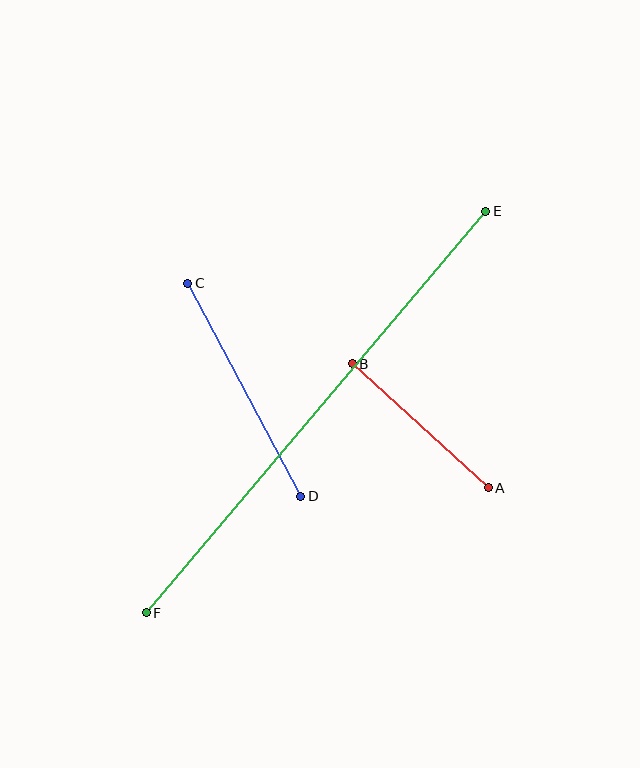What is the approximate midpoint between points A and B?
The midpoint is at approximately (420, 426) pixels.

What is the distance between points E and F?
The distance is approximately 526 pixels.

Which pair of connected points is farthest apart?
Points E and F are farthest apart.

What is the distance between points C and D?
The distance is approximately 241 pixels.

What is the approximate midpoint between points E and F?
The midpoint is at approximately (316, 412) pixels.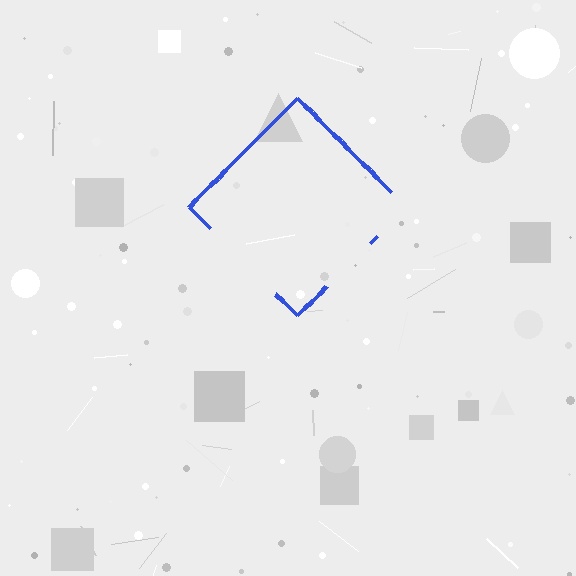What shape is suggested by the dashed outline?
The dashed outline suggests a diamond.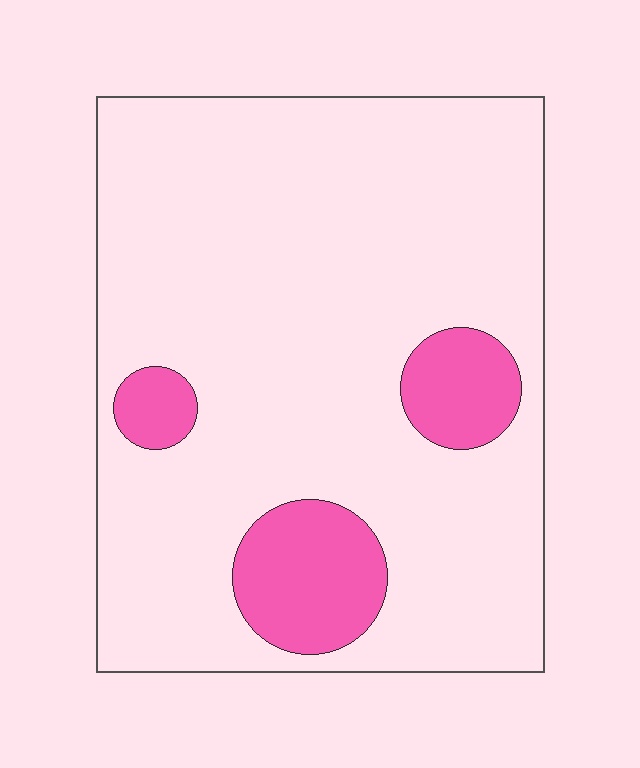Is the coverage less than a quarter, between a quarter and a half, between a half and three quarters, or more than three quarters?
Less than a quarter.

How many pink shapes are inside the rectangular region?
3.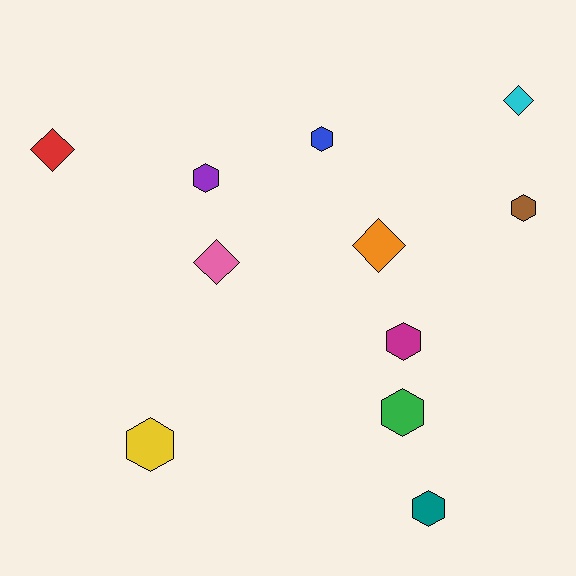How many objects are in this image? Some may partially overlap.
There are 11 objects.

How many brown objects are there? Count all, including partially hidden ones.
There is 1 brown object.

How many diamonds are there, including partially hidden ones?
There are 4 diamonds.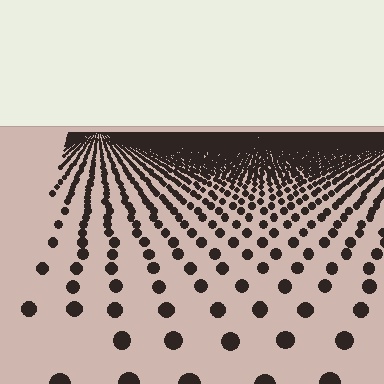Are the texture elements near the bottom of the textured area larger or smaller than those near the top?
Larger. Near the bottom, elements are closer to the viewer and appear at a bigger on-screen size.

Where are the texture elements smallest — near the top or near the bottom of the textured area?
Near the top.